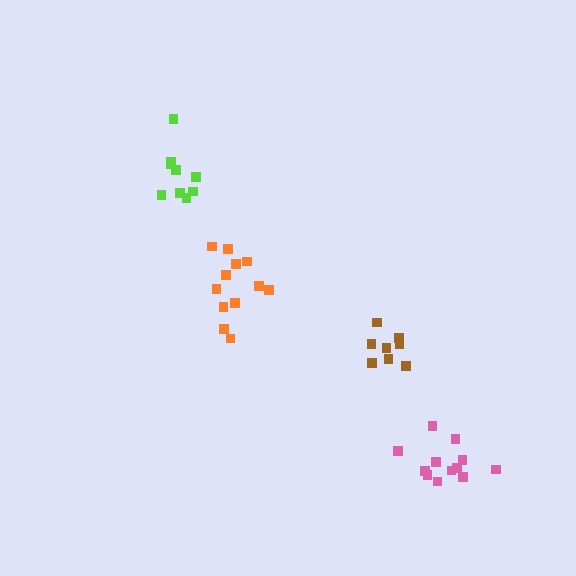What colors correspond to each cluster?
The clusters are colored: pink, orange, brown, lime.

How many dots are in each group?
Group 1: 12 dots, Group 2: 12 dots, Group 3: 8 dots, Group 4: 9 dots (41 total).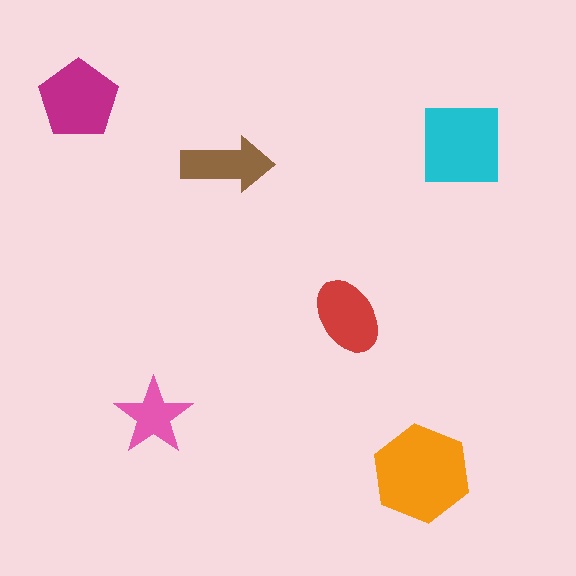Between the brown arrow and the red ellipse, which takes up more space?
The red ellipse.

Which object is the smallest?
The pink star.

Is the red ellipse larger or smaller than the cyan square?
Smaller.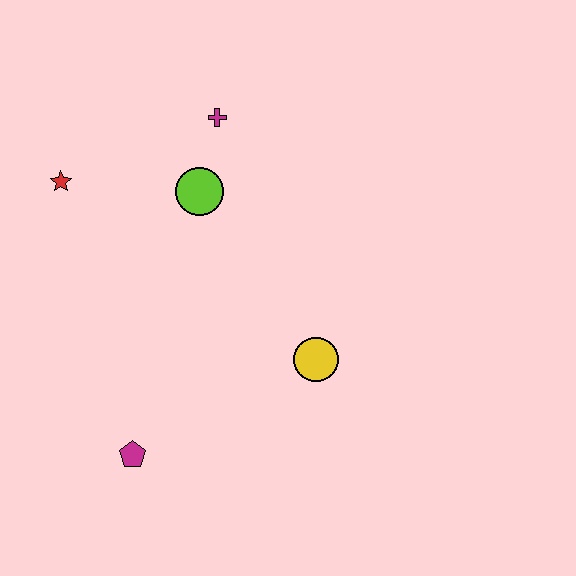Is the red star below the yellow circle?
No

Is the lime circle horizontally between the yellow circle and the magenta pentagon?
Yes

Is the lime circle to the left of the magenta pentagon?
No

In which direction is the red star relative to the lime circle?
The red star is to the left of the lime circle.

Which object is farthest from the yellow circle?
The red star is farthest from the yellow circle.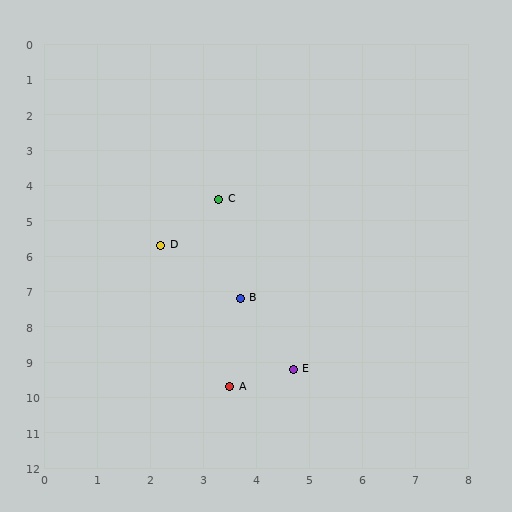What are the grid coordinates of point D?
Point D is at approximately (2.2, 5.7).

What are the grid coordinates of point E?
Point E is at approximately (4.7, 9.2).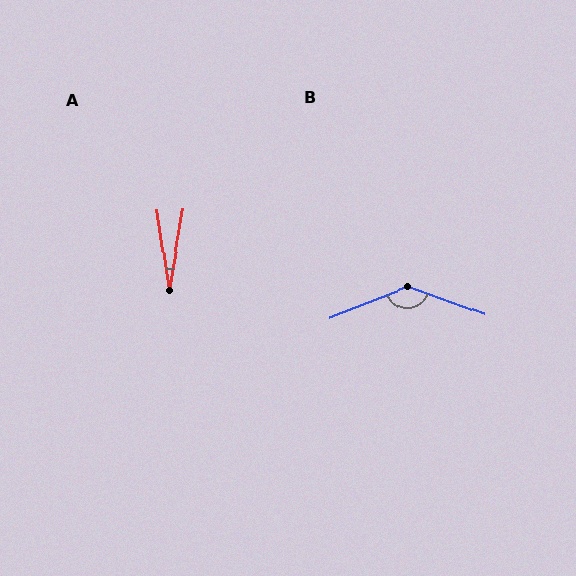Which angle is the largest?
B, at approximately 138 degrees.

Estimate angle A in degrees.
Approximately 18 degrees.